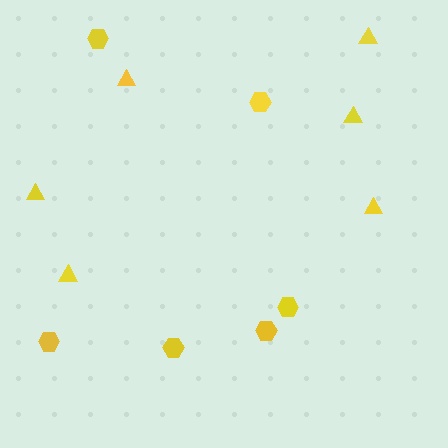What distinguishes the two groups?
There are 2 groups: one group of triangles (6) and one group of hexagons (6).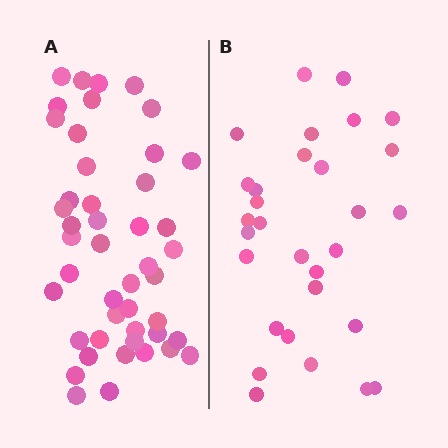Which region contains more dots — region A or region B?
Region A (the left region) has more dots.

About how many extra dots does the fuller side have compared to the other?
Region A has approximately 15 more dots than region B.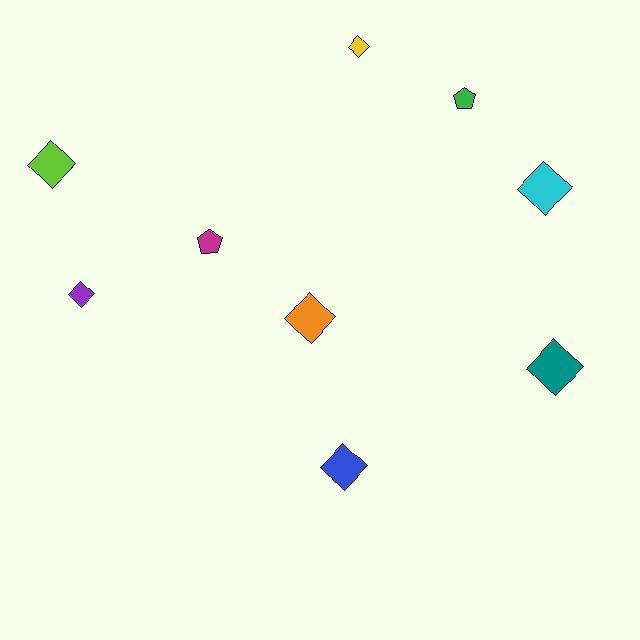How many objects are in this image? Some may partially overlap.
There are 9 objects.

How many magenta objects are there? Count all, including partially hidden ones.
There is 1 magenta object.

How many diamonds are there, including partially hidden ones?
There are 7 diamonds.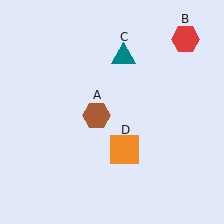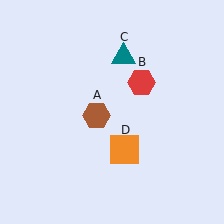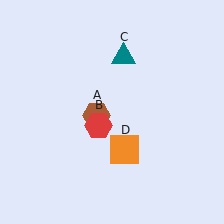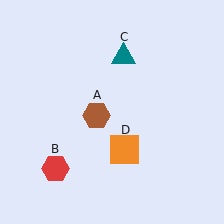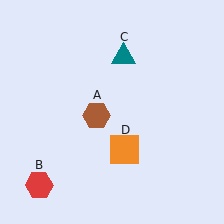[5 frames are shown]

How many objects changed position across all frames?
1 object changed position: red hexagon (object B).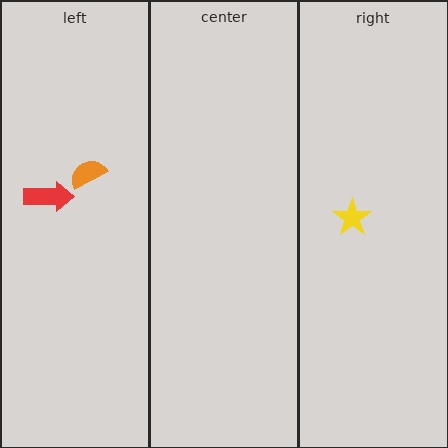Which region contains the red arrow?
The left region.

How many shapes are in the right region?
1.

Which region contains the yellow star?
The right region.